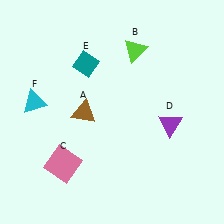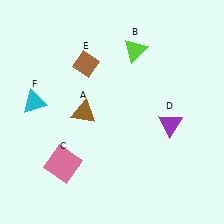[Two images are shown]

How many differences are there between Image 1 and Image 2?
There is 1 difference between the two images.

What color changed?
The diamond (E) changed from teal in Image 1 to brown in Image 2.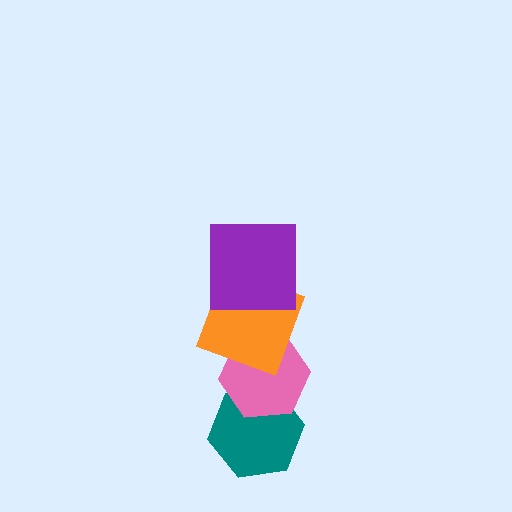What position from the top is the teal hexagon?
The teal hexagon is 4th from the top.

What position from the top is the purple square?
The purple square is 1st from the top.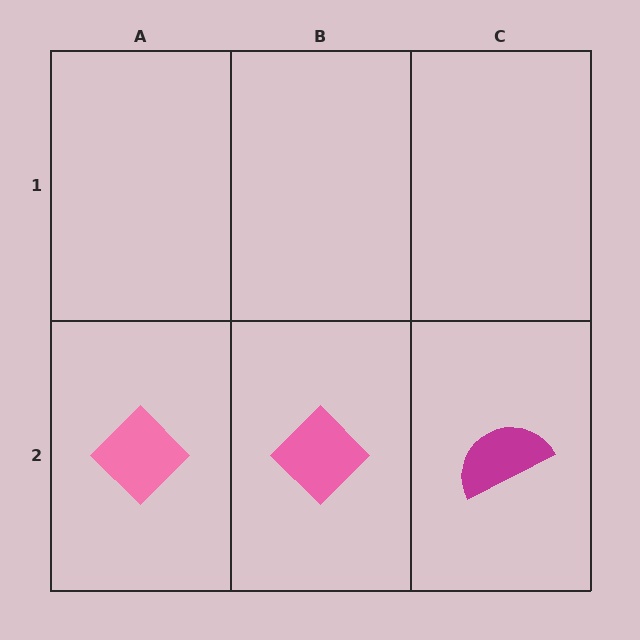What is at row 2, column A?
A pink diamond.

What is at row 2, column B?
A pink diamond.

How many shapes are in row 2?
3 shapes.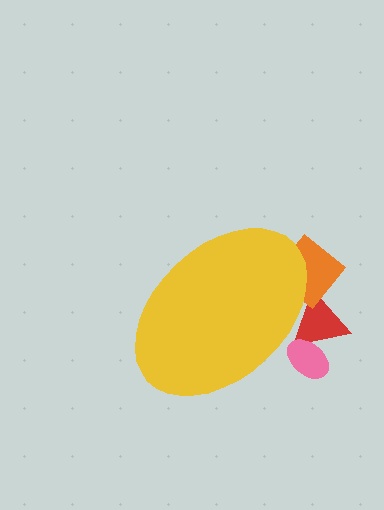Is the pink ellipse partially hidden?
Yes, the pink ellipse is partially hidden behind the yellow ellipse.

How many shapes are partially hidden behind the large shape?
3 shapes are partially hidden.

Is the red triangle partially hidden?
Yes, the red triangle is partially hidden behind the yellow ellipse.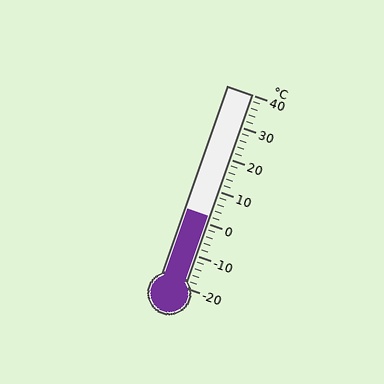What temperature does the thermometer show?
The thermometer shows approximately 2°C.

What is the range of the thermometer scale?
The thermometer scale ranges from -20°C to 40°C.